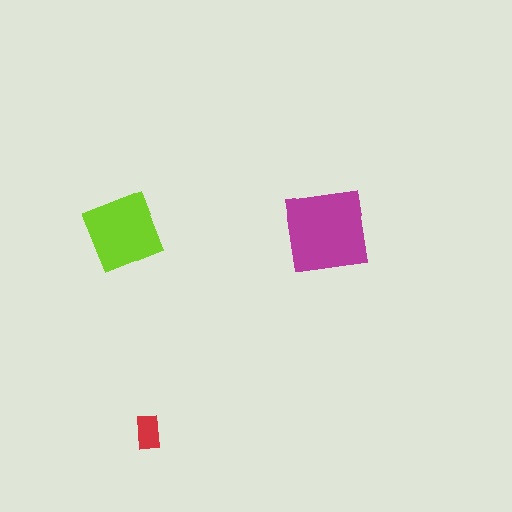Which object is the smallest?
The red rectangle.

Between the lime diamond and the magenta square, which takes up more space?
The magenta square.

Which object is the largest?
The magenta square.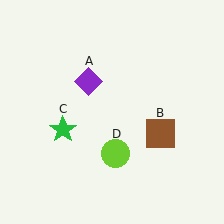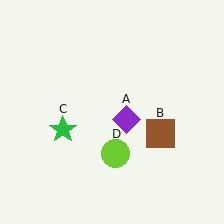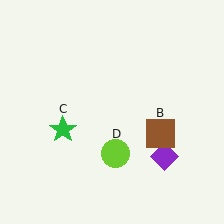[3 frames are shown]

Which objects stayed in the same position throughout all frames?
Brown square (object B) and green star (object C) and lime circle (object D) remained stationary.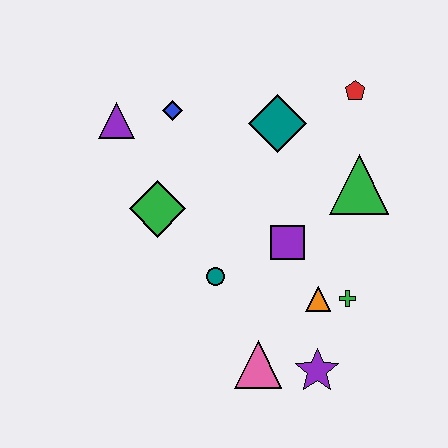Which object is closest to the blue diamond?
The purple triangle is closest to the blue diamond.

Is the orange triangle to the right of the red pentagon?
No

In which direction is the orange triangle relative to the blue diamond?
The orange triangle is below the blue diamond.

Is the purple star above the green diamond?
No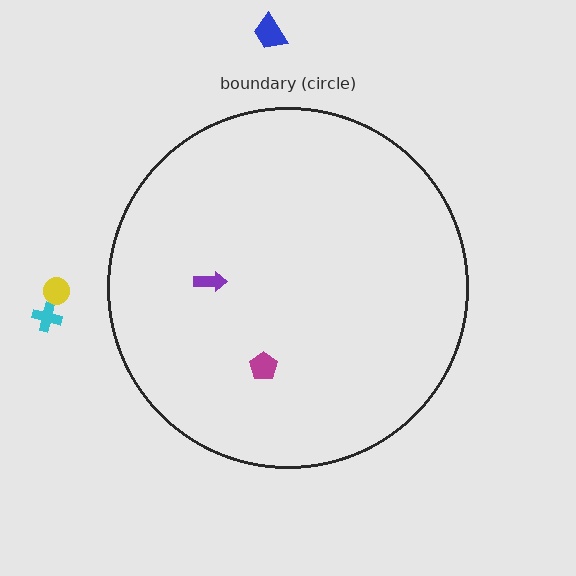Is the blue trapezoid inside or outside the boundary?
Outside.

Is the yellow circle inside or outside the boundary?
Outside.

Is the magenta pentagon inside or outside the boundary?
Inside.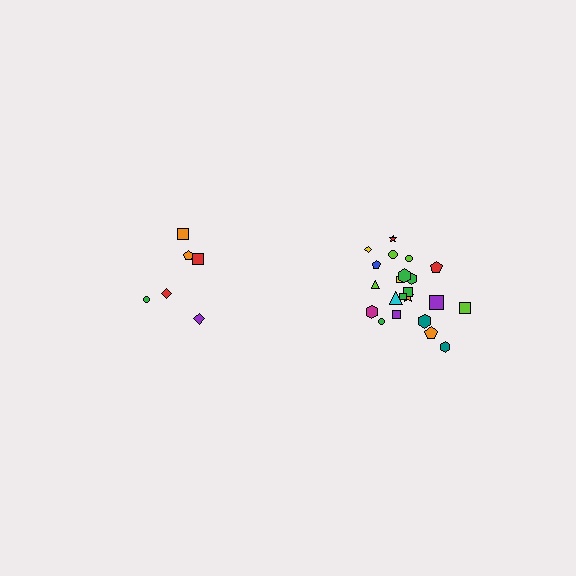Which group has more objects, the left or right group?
The right group.